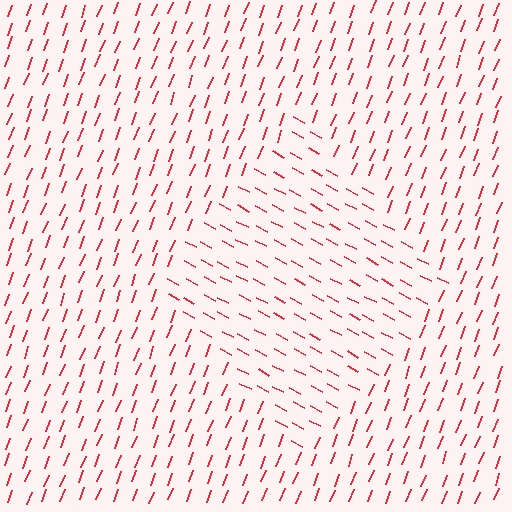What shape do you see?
I see a diamond.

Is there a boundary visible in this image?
Yes, there is a texture boundary formed by a change in line orientation.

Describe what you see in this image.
The image is filled with small red line segments. A diamond region in the image has lines oriented differently from the surrounding lines, creating a visible texture boundary.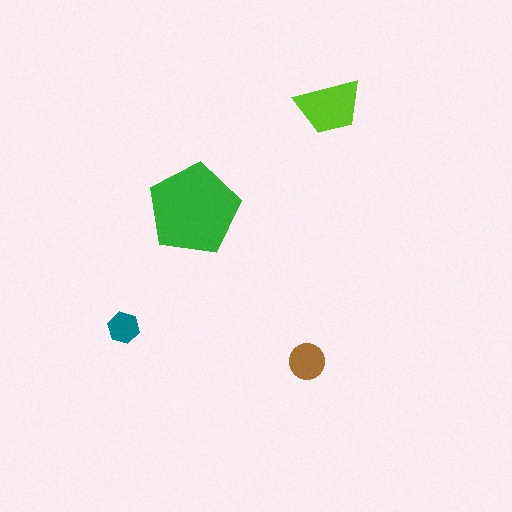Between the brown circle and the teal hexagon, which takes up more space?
The brown circle.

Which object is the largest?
The green pentagon.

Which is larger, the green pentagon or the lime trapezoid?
The green pentagon.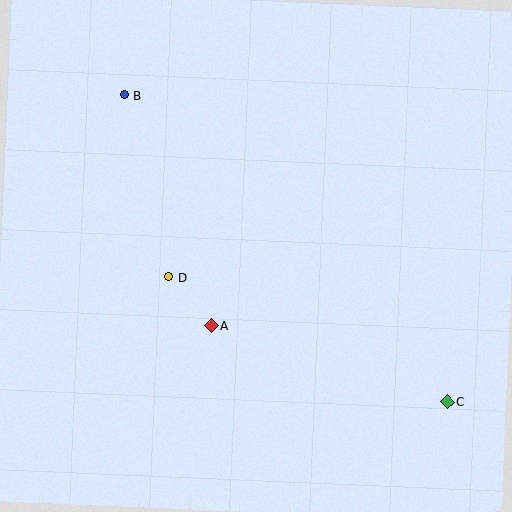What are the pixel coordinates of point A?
Point A is at (211, 325).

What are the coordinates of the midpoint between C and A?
The midpoint between C and A is at (329, 364).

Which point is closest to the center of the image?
Point A at (211, 325) is closest to the center.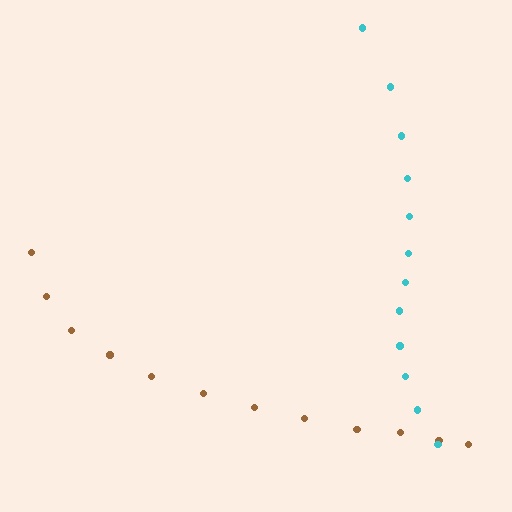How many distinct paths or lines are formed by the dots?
There are 2 distinct paths.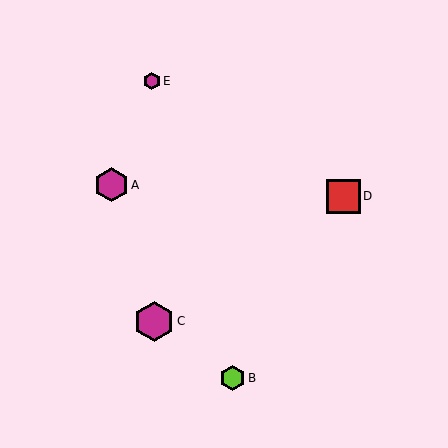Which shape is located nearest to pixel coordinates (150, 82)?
The magenta hexagon (labeled E) at (152, 81) is nearest to that location.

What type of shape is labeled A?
Shape A is a magenta hexagon.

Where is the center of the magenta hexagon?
The center of the magenta hexagon is at (111, 185).